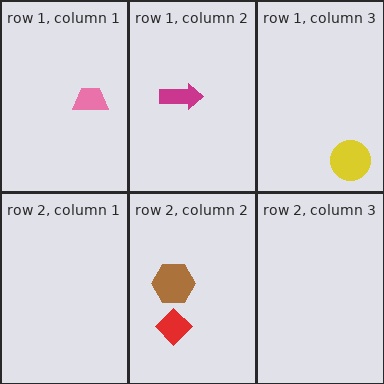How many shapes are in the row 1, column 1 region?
1.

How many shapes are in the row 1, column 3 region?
1.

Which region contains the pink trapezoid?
The row 1, column 1 region.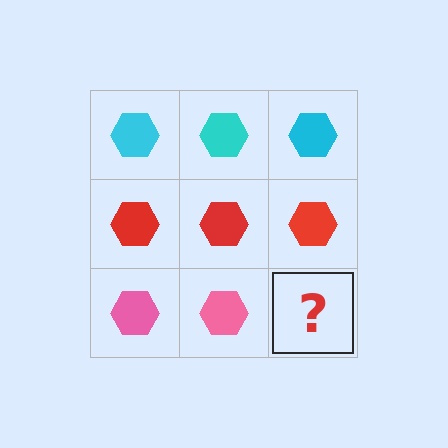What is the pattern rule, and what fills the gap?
The rule is that each row has a consistent color. The gap should be filled with a pink hexagon.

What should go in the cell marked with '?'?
The missing cell should contain a pink hexagon.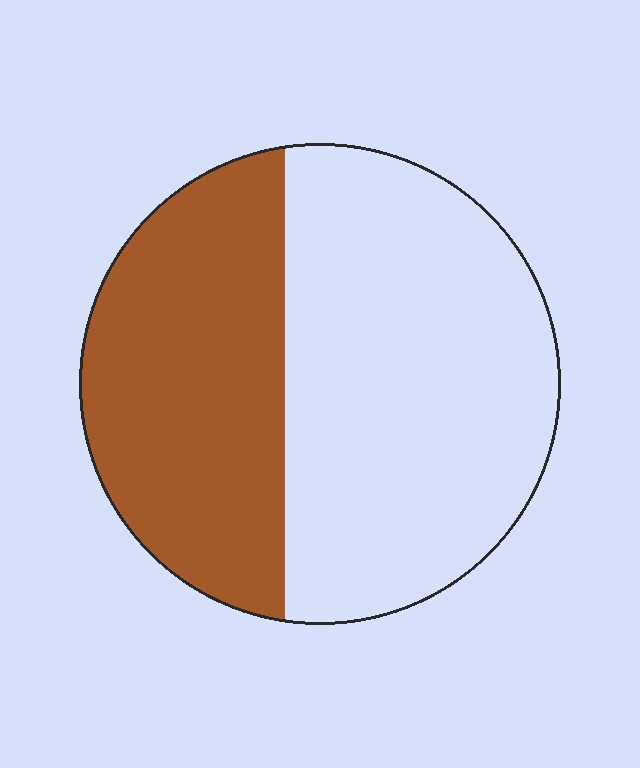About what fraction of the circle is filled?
About two fifths (2/5).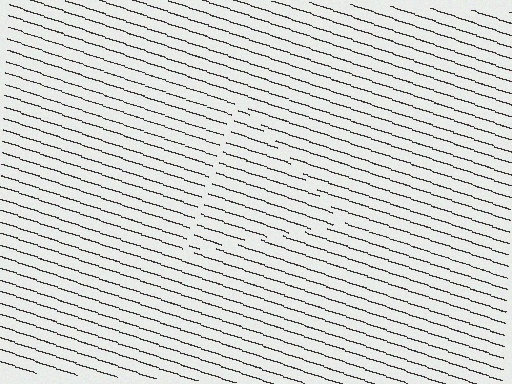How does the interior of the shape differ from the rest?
The interior of the shape contains the same grating, shifted by half a period — the contour is defined by the phase discontinuity where line-ends from the inner and outer gratings abut.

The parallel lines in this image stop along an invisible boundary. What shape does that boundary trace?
An illusory triangle. The interior of the shape contains the same grating, shifted by half a period — the contour is defined by the phase discontinuity where line-ends from the inner and outer gratings abut.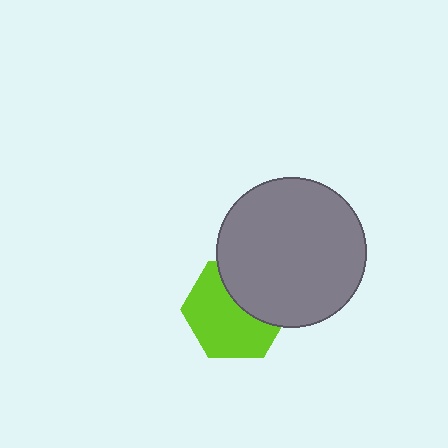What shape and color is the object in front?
The object in front is a gray circle.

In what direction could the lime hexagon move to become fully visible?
The lime hexagon could move toward the lower-left. That would shift it out from behind the gray circle entirely.